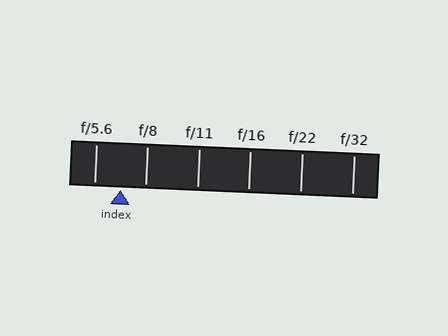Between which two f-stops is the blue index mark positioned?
The index mark is between f/5.6 and f/8.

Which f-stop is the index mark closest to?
The index mark is closest to f/8.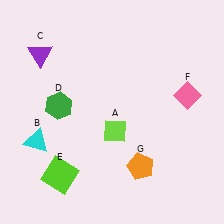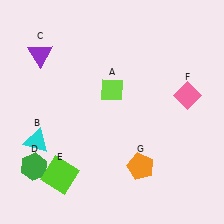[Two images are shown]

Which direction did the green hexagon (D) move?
The green hexagon (D) moved down.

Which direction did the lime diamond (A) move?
The lime diamond (A) moved up.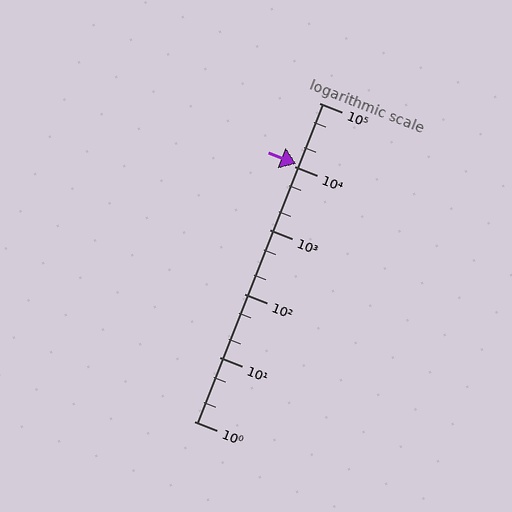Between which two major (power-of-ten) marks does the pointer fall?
The pointer is between 10000 and 100000.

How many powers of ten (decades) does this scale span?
The scale spans 5 decades, from 1 to 100000.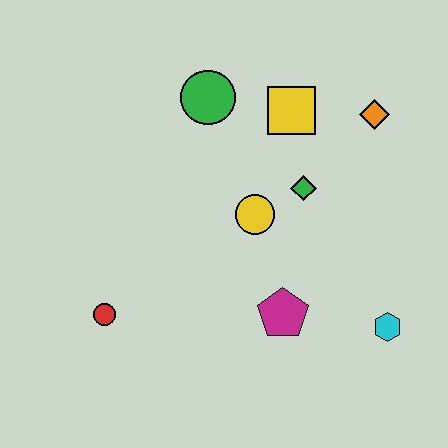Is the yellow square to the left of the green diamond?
Yes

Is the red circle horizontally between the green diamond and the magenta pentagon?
No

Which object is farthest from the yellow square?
The red circle is farthest from the yellow square.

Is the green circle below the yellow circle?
No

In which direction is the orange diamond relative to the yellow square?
The orange diamond is to the right of the yellow square.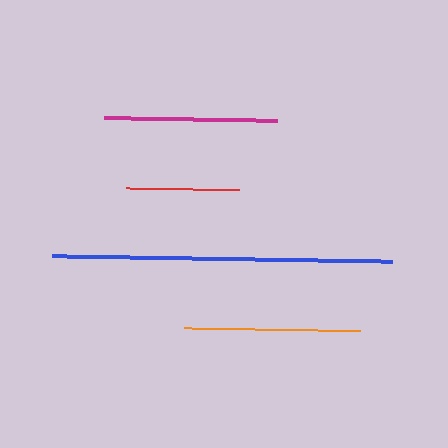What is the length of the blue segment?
The blue segment is approximately 340 pixels long.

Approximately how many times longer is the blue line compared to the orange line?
The blue line is approximately 1.9 times the length of the orange line.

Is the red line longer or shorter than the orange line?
The orange line is longer than the red line.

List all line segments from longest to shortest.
From longest to shortest: blue, orange, magenta, red.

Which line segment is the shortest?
The red line is the shortest at approximately 114 pixels.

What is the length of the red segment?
The red segment is approximately 114 pixels long.